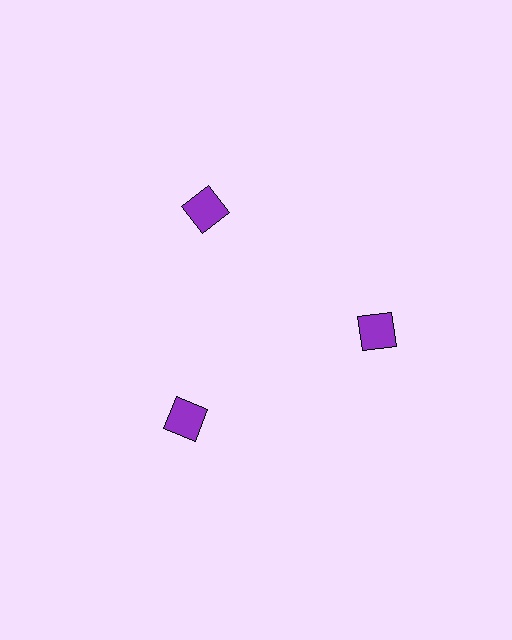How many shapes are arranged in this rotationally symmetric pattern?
There are 3 shapes, arranged in 3 groups of 1.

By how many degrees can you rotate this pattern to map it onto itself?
The pattern maps onto itself every 120 degrees of rotation.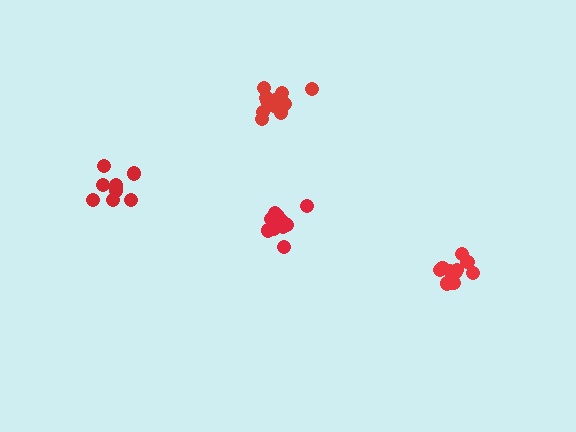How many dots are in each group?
Group 1: 12 dots, Group 2: 9 dots, Group 3: 13 dots, Group 4: 10 dots (44 total).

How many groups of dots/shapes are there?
There are 4 groups.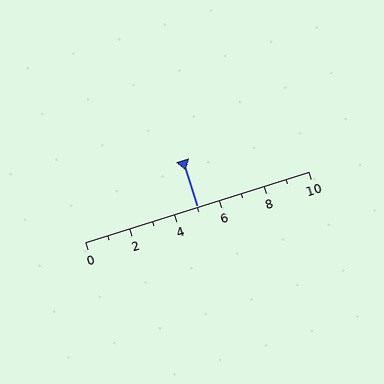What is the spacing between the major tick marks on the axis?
The major ticks are spaced 2 apart.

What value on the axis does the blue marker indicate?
The marker indicates approximately 5.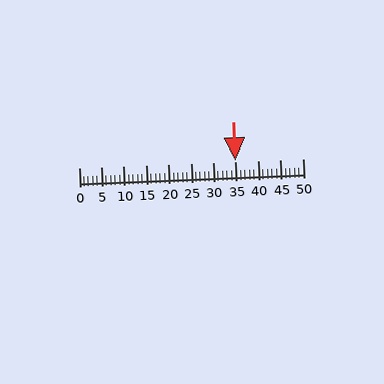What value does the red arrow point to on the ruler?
The red arrow points to approximately 35.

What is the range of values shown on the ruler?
The ruler shows values from 0 to 50.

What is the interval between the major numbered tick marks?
The major tick marks are spaced 5 units apart.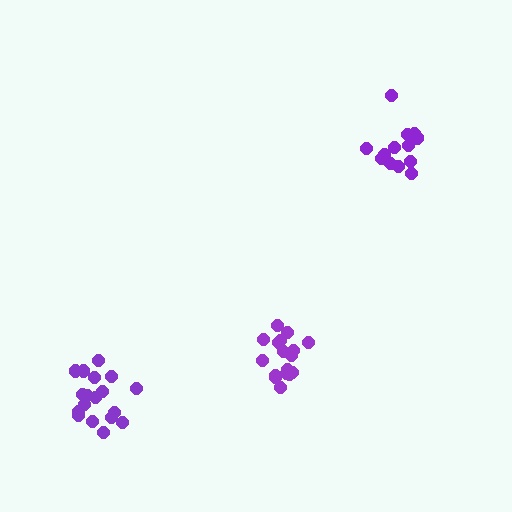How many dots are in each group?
Group 1: 13 dots, Group 2: 17 dots, Group 3: 18 dots (48 total).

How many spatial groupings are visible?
There are 3 spatial groupings.